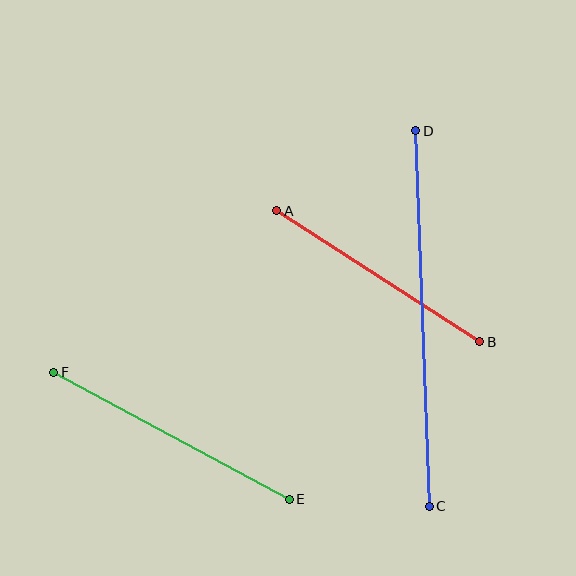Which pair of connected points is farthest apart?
Points C and D are farthest apart.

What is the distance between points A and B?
The distance is approximately 241 pixels.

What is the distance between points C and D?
The distance is approximately 376 pixels.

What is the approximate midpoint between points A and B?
The midpoint is at approximately (378, 276) pixels.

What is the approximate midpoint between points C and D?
The midpoint is at approximately (422, 318) pixels.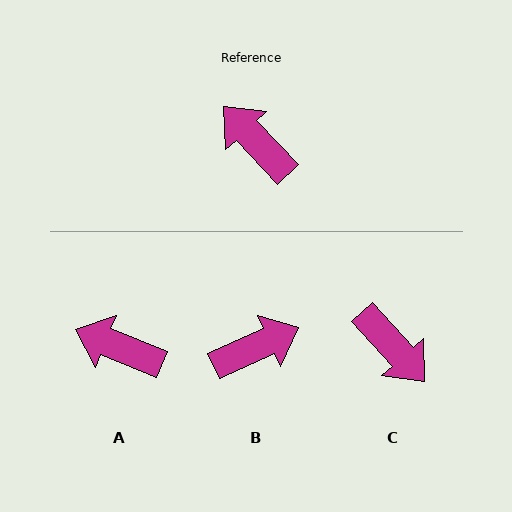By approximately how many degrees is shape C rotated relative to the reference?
Approximately 179 degrees counter-clockwise.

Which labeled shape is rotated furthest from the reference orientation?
C, about 179 degrees away.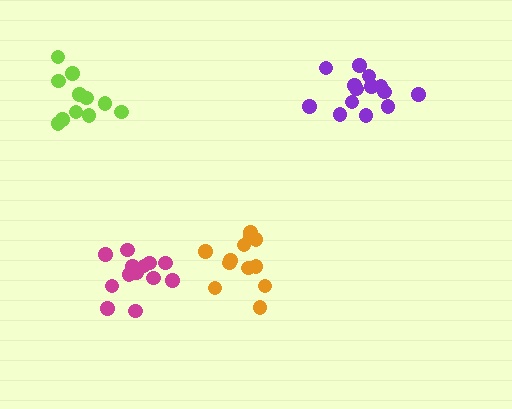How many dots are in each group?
Group 1: 11 dots, Group 2: 14 dots, Group 3: 13 dots, Group 4: 12 dots (50 total).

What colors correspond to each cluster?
The clusters are colored: lime, purple, magenta, orange.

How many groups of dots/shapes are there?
There are 4 groups.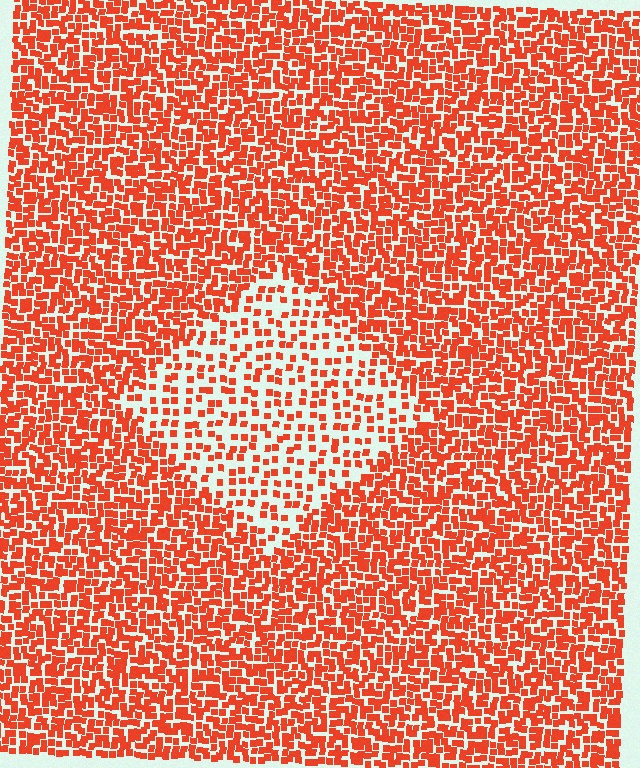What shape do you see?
I see a diamond.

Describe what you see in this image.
The image contains small red elements arranged at two different densities. A diamond-shaped region is visible where the elements are less densely packed than the surrounding area.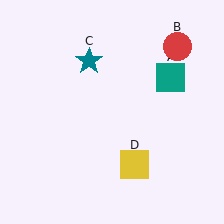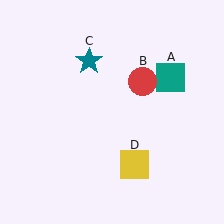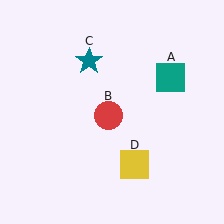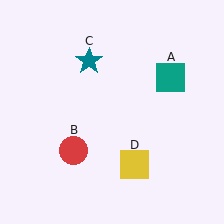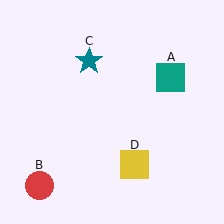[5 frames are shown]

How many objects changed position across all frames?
1 object changed position: red circle (object B).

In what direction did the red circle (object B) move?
The red circle (object B) moved down and to the left.